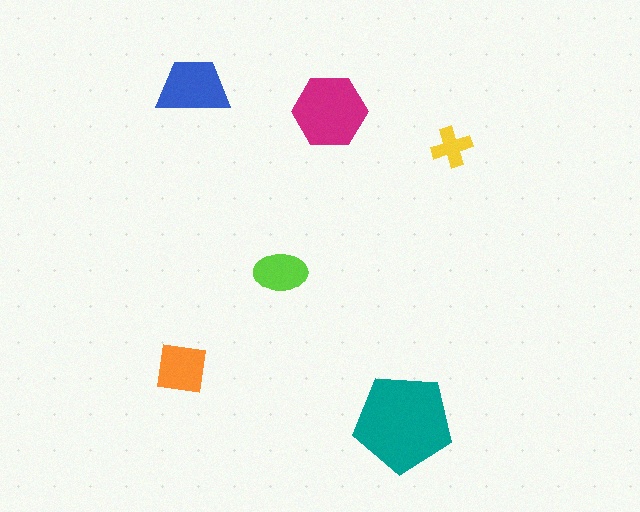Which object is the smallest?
The yellow cross.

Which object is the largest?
The teal pentagon.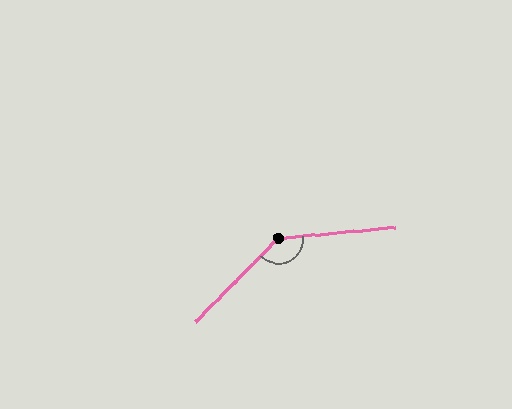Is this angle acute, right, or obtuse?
It is obtuse.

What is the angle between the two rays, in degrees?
Approximately 140 degrees.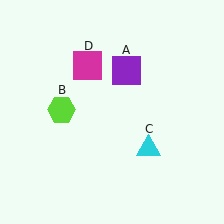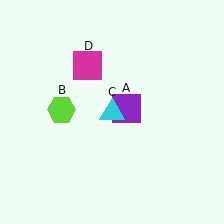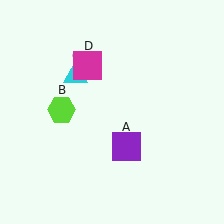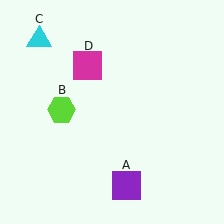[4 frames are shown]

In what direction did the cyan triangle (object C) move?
The cyan triangle (object C) moved up and to the left.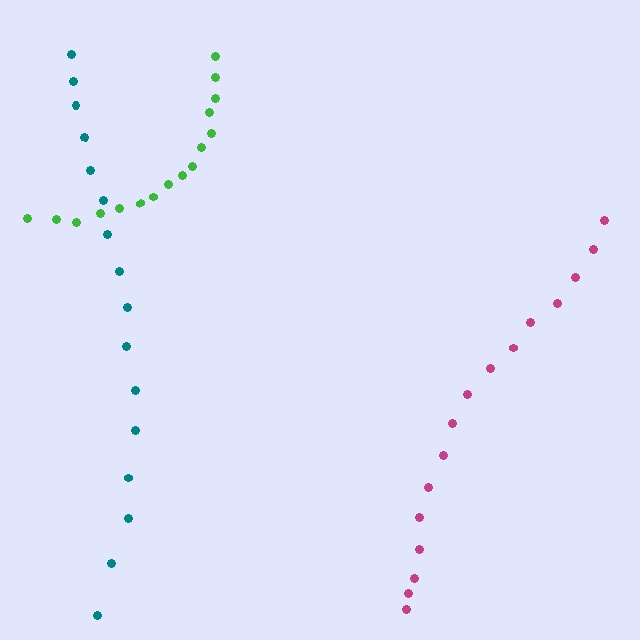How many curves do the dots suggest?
There are 3 distinct paths.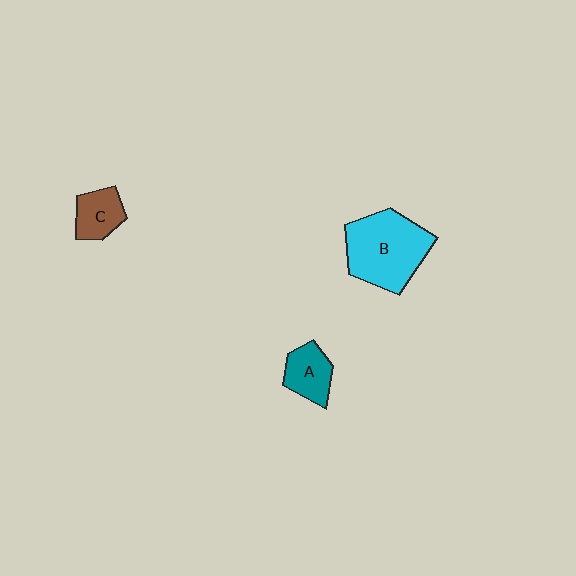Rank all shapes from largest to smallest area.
From largest to smallest: B (cyan), A (teal), C (brown).